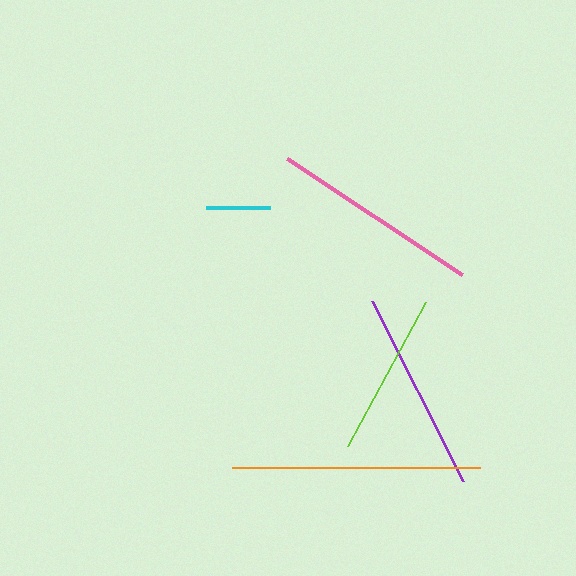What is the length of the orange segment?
The orange segment is approximately 249 pixels long.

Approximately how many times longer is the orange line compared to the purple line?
The orange line is approximately 1.2 times the length of the purple line.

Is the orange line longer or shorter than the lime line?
The orange line is longer than the lime line.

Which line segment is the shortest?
The cyan line is the shortest at approximately 64 pixels.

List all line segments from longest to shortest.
From longest to shortest: orange, pink, purple, lime, cyan.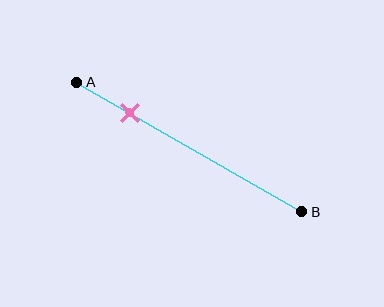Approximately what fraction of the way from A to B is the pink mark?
The pink mark is approximately 25% of the way from A to B.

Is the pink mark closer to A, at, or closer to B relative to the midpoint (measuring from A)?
The pink mark is closer to point A than the midpoint of segment AB.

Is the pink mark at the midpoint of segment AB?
No, the mark is at about 25% from A, not at the 50% midpoint.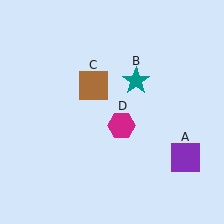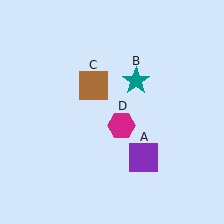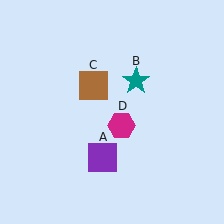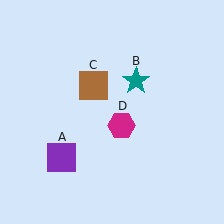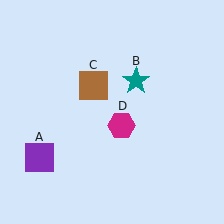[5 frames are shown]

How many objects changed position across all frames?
1 object changed position: purple square (object A).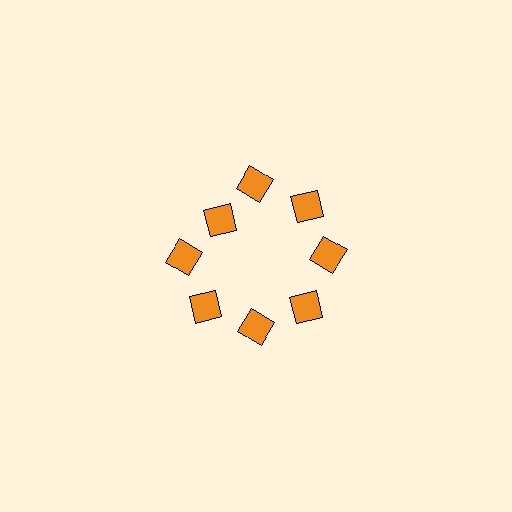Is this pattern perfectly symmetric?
No. The 8 orange diamonds are arranged in a ring, but one element near the 10 o'clock position is pulled inward toward the center, breaking the 8-fold rotational symmetry.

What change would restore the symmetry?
The symmetry would be restored by moving it outward, back onto the ring so that all 8 diamonds sit at equal angles and equal distance from the center.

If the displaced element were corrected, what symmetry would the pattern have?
It would have 8-fold rotational symmetry — the pattern would map onto itself every 45 degrees.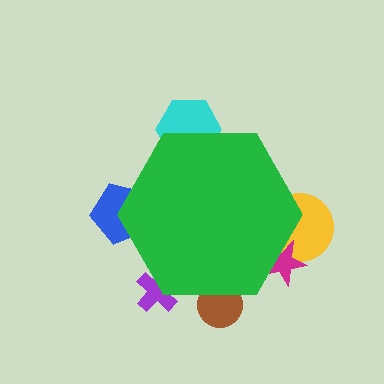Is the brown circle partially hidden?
Yes, the brown circle is partially hidden behind the green hexagon.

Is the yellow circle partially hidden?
Yes, the yellow circle is partially hidden behind the green hexagon.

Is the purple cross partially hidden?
Yes, the purple cross is partially hidden behind the green hexagon.